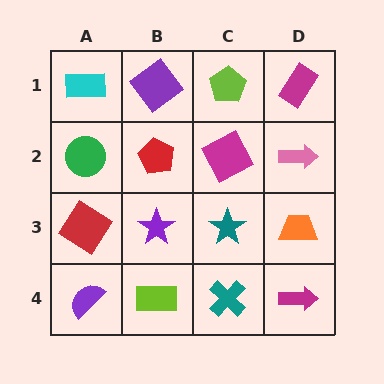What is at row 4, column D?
A magenta arrow.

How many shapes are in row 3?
4 shapes.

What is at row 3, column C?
A teal star.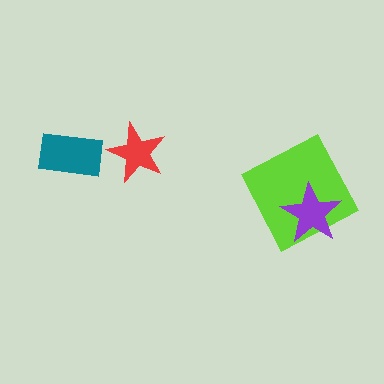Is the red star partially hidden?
No, no other shape covers it.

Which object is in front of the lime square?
The purple star is in front of the lime square.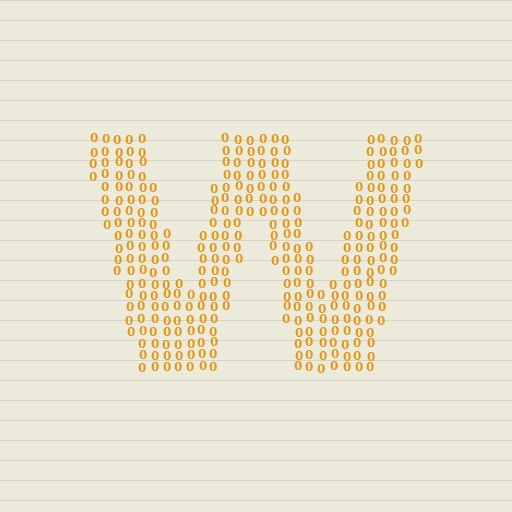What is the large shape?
The large shape is the letter W.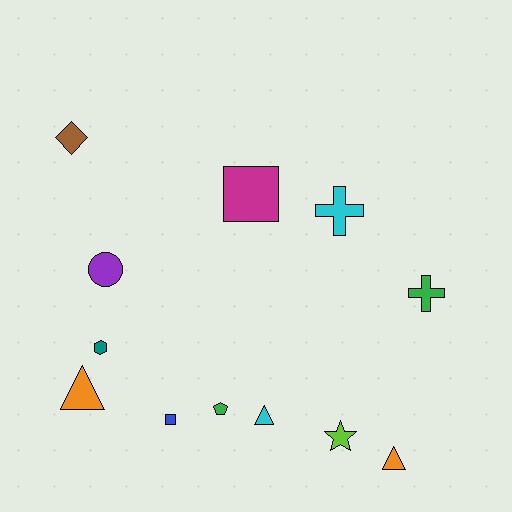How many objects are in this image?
There are 12 objects.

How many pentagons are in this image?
There is 1 pentagon.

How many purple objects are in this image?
There is 1 purple object.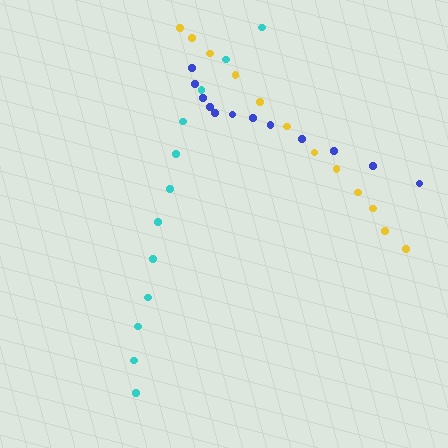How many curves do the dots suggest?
There are 3 distinct paths.